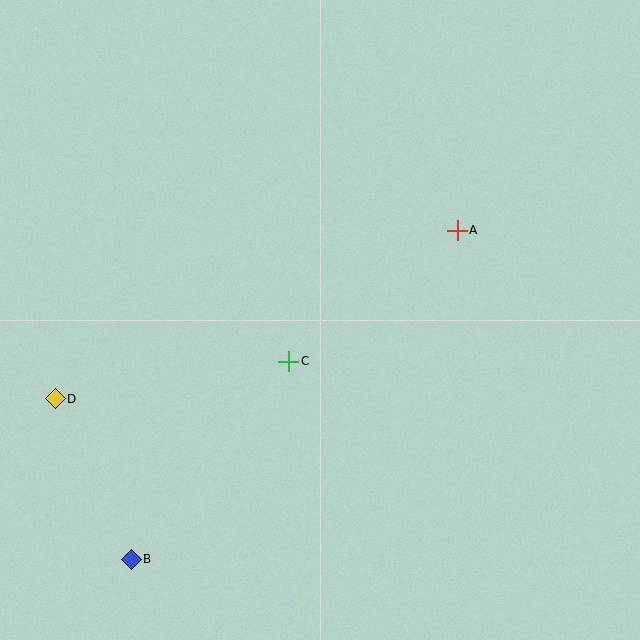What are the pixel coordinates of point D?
Point D is at (55, 399).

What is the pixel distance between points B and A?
The distance between B and A is 463 pixels.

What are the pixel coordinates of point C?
Point C is at (289, 361).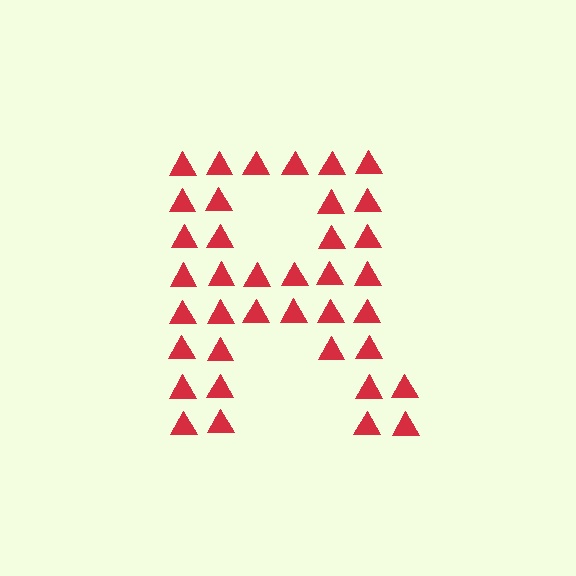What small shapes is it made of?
It is made of small triangles.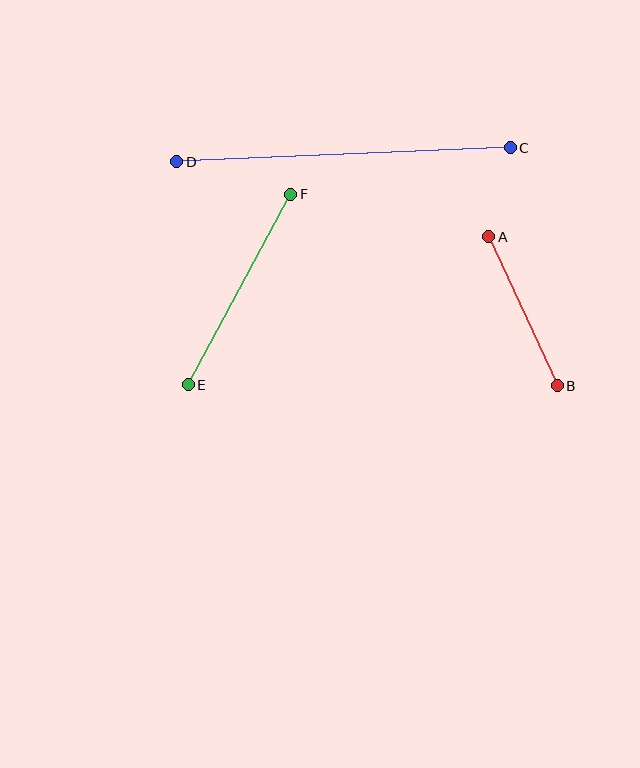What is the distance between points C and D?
The distance is approximately 334 pixels.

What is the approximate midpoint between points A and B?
The midpoint is at approximately (523, 311) pixels.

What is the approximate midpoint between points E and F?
The midpoint is at approximately (239, 289) pixels.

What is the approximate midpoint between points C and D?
The midpoint is at approximately (344, 155) pixels.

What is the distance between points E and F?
The distance is approximately 217 pixels.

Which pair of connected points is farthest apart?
Points C and D are farthest apart.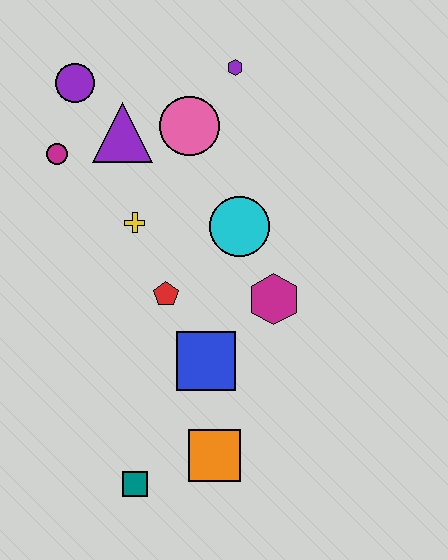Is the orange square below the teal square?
No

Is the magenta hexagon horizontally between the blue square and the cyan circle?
No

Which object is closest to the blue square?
The red pentagon is closest to the blue square.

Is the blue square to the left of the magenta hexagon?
Yes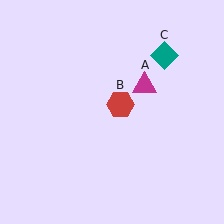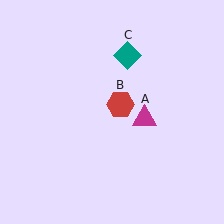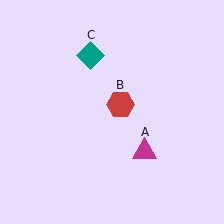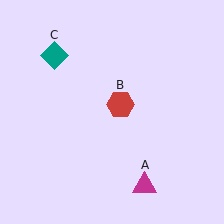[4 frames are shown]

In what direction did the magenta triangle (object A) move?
The magenta triangle (object A) moved down.